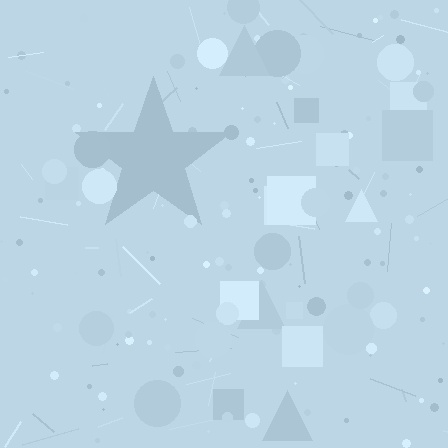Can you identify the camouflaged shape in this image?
The camouflaged shape is a star.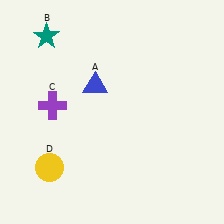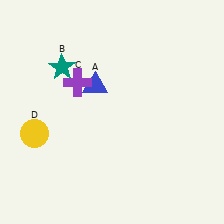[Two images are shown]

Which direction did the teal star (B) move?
The teal star (B) moved down.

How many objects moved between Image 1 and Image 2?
3 objects moved between the two images.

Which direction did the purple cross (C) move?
The purple cross (C) moved right.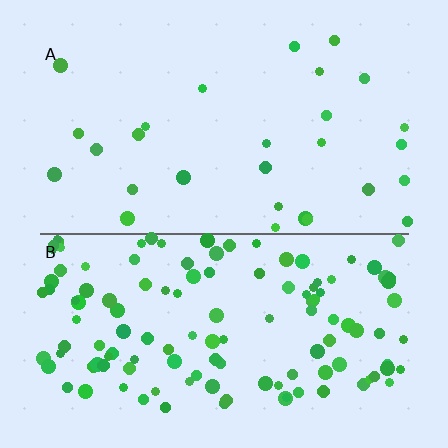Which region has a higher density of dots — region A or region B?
B (the bottom).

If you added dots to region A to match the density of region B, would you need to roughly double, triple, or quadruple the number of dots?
Approximately quadruple.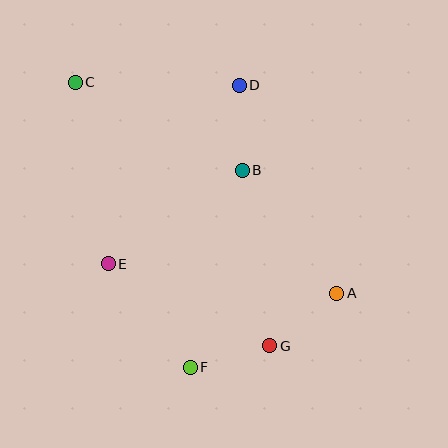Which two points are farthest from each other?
Points A and C are farthest from each other.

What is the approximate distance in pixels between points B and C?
The distance between B and C is approximately 189 pixels.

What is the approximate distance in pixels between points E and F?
The distance between E and F is approximately 132 pixels.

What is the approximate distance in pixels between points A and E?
The distance between A and E is approximately 230 pixels.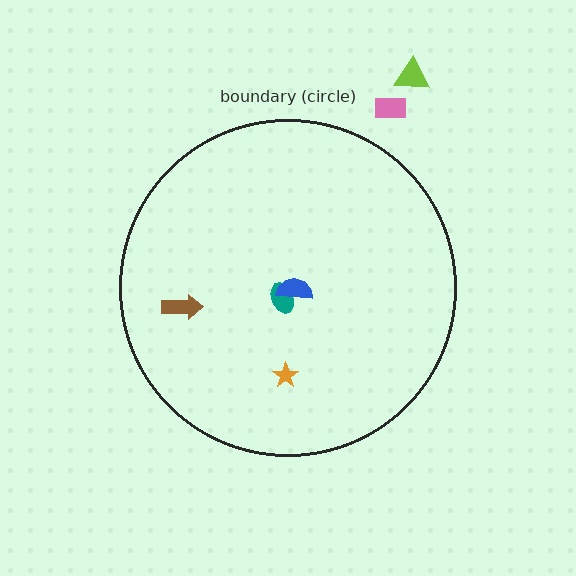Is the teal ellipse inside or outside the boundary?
Inside.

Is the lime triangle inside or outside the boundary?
Outside.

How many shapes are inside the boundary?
4 inside, 2 outside.